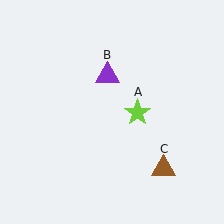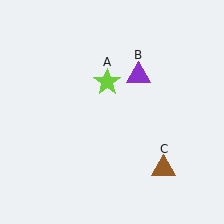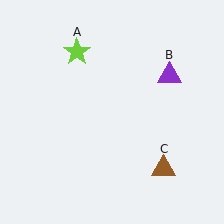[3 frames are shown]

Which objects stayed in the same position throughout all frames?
Brown triangle (object C) remained stationary.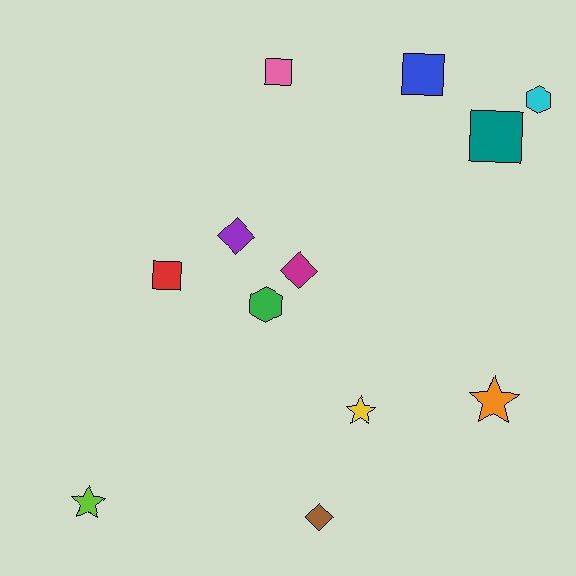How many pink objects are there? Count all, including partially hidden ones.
There is 1 pink object.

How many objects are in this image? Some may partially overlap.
There are 12 objects.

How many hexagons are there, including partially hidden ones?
There are 2 hexagons.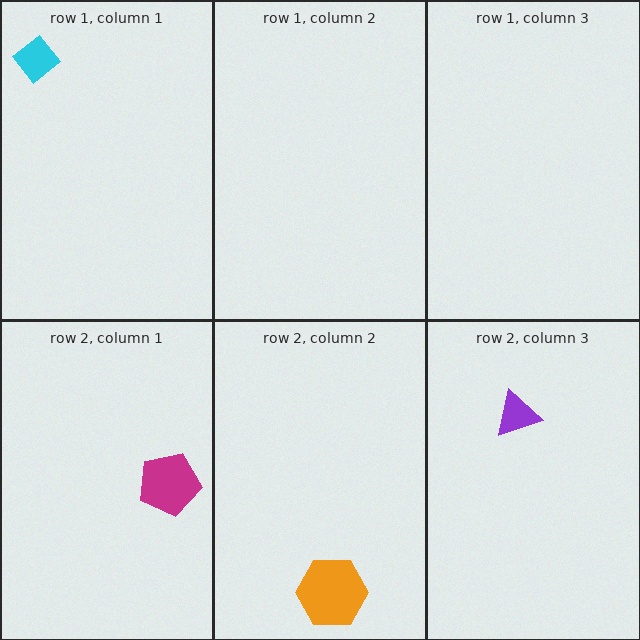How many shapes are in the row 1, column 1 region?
1.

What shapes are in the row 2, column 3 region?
The purple triangle.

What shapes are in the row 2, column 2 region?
The orange hexagon.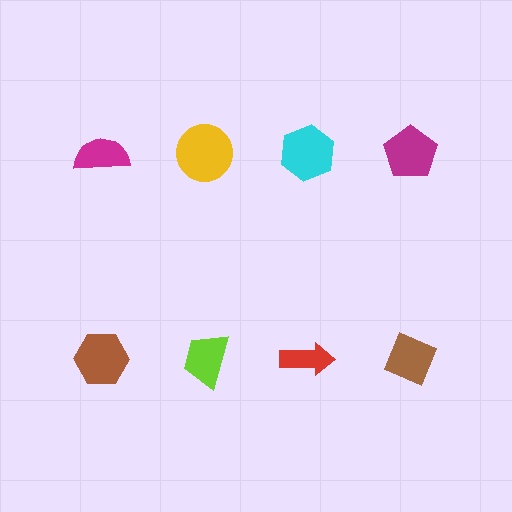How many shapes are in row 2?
4 shapes.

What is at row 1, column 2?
A yellow circle.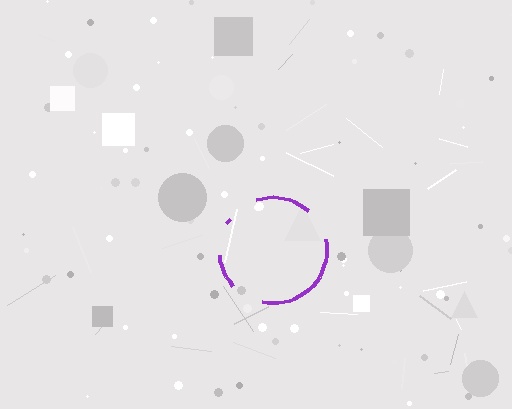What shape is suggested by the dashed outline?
The dashed outline suggests a circle.